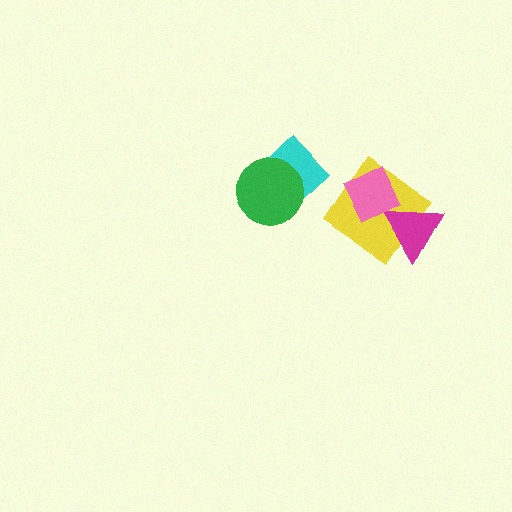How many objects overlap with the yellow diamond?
2 objects overlap with the yellow diamond.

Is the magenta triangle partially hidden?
Yes, it is partially covered by another shape.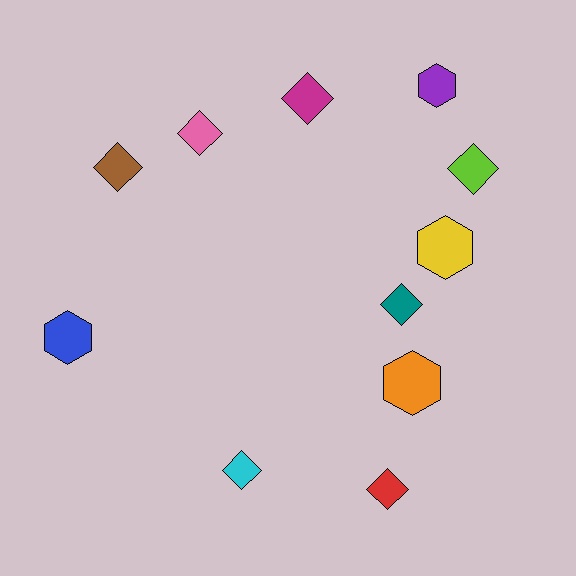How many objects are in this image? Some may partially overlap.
There are 11 objects.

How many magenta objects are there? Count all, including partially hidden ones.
There is 1 magenta object.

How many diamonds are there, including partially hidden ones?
There are 7 diamonds.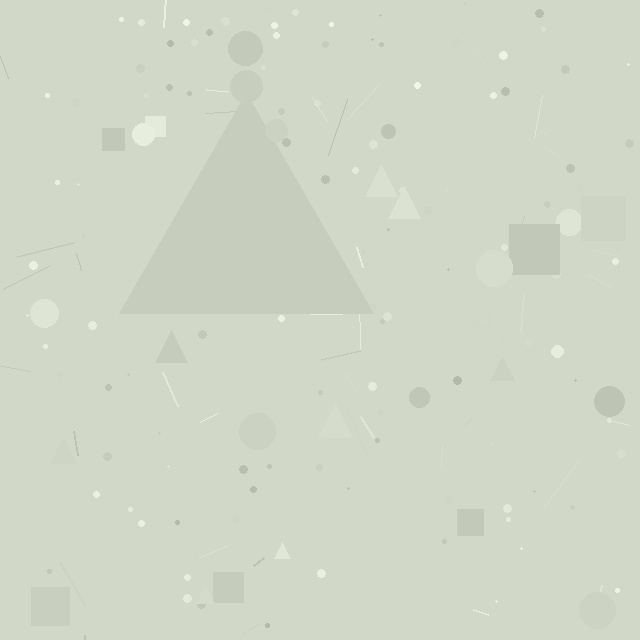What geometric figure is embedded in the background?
A triangle is embedded in the background.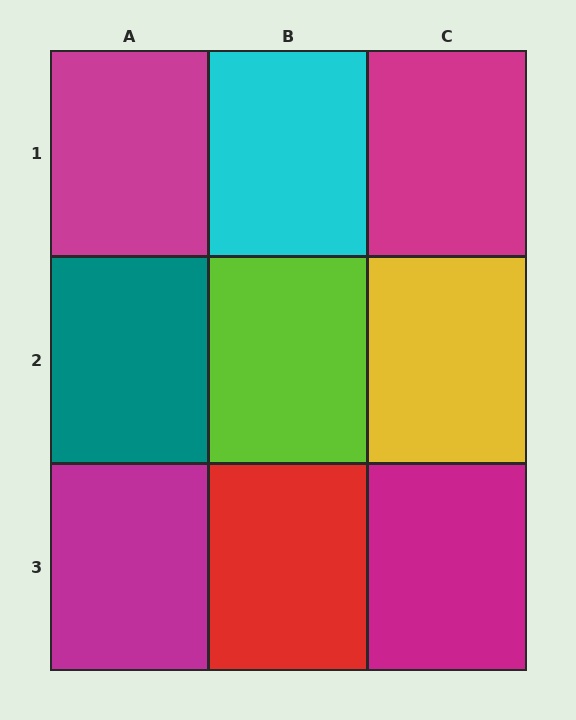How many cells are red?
1 cell is red.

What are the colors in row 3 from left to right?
Magenta, red, magenta.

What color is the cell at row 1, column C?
Magenta.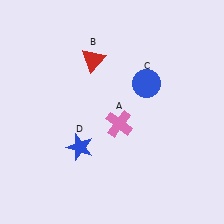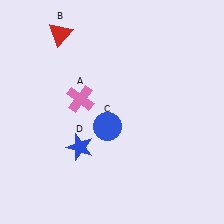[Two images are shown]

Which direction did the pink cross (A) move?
The pink cross (A) moved left.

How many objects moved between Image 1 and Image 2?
3 objects moved between the two images.